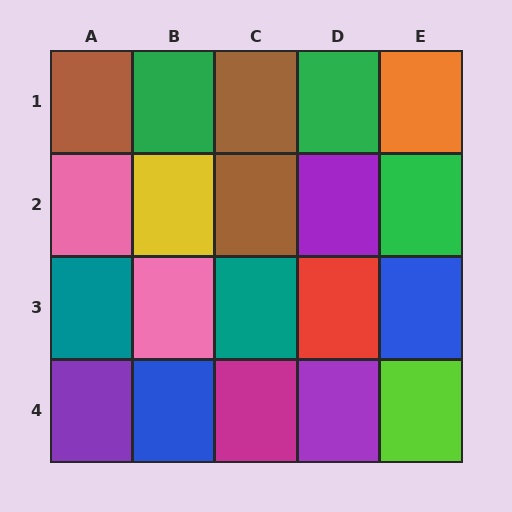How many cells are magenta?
1 cell is magenta.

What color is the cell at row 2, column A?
Pink.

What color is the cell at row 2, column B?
Yellow.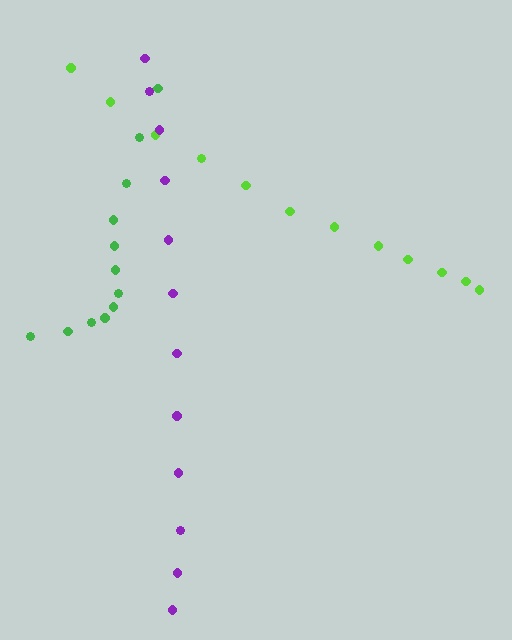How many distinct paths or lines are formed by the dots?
There are 3 distinct paths.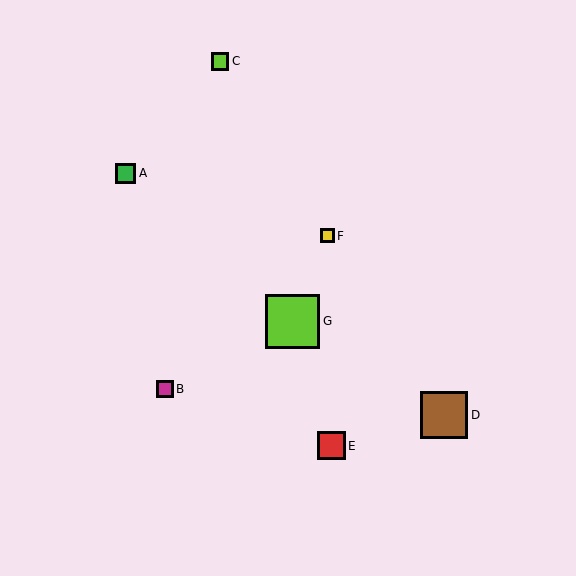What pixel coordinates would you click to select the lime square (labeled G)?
Click at (292, 321) to select the lime square G.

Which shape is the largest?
The lime square (labeled G) is the largest.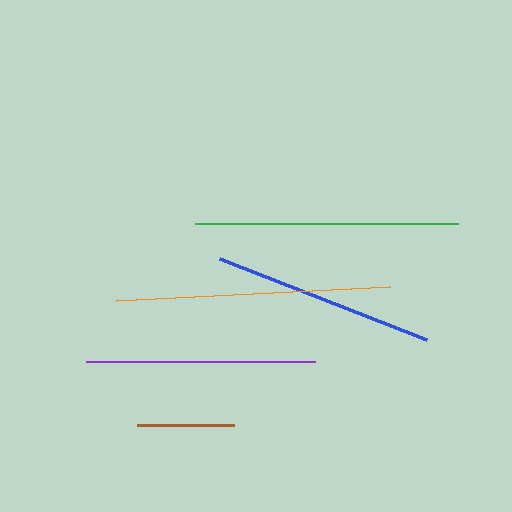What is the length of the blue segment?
The blue segment is approximately 222 pixels long.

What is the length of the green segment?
The green segment is approximately 264 pixels long.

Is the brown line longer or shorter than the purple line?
The purple line is longer than the brown line.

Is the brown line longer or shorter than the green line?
The green line is longer than the brown line.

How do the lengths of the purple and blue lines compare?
The purple and blue lines are approximately the same length.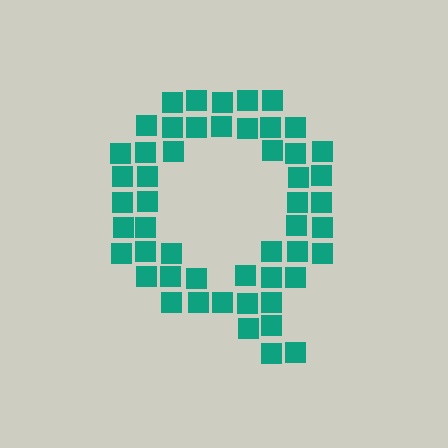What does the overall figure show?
The overall figure shows the letter Q.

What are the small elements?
The small elements are squares.